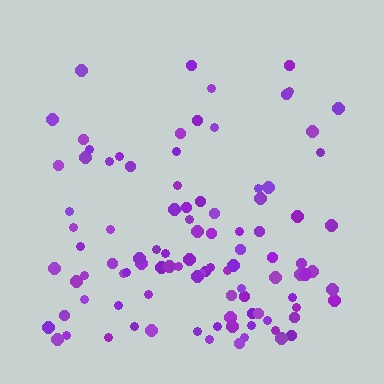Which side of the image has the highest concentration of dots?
The bottom.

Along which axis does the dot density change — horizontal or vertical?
Vertical.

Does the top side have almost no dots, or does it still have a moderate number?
Still a moderate number, just noticeably fewer than the bottom.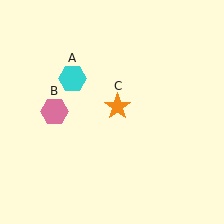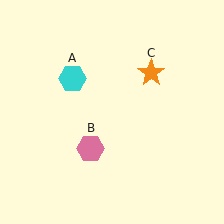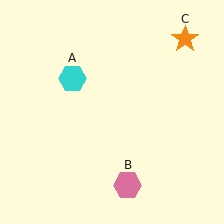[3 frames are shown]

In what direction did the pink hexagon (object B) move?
The pink hexagon (object B) moved down and to the right.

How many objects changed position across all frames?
2 objects changed position: pink hexagon (object B), orange star (object C).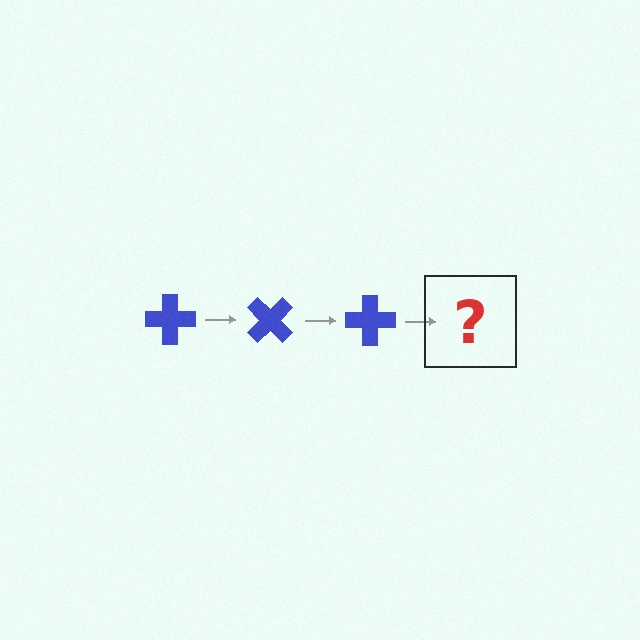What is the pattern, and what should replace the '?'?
The pattern is that the cross rotates 45 degrees each step. The '?' should be a blue cross rotated 135 degrees.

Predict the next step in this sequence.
The next step is a blue cross rotated 135 degrees.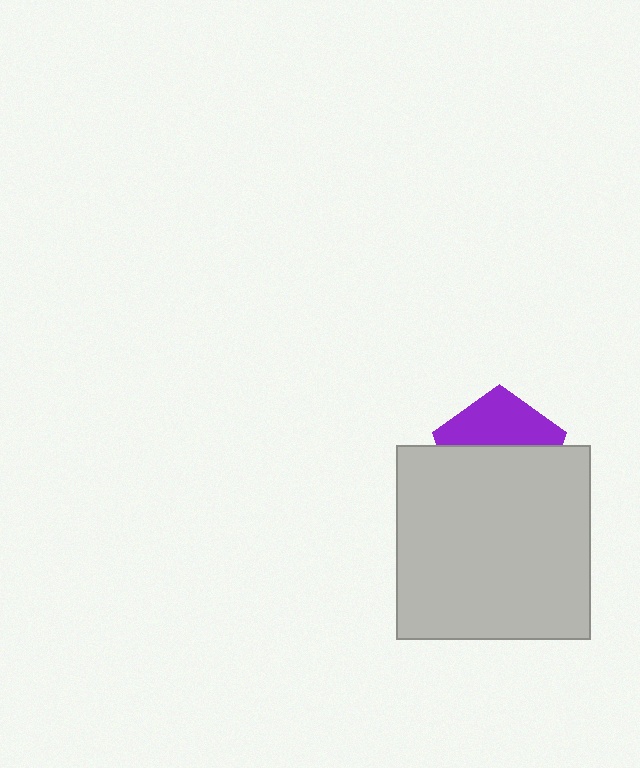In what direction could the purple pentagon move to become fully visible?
The purple pentagon could move up. That would shift it out from behind the light gray square entirely.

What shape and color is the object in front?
The object in front is a light gray square.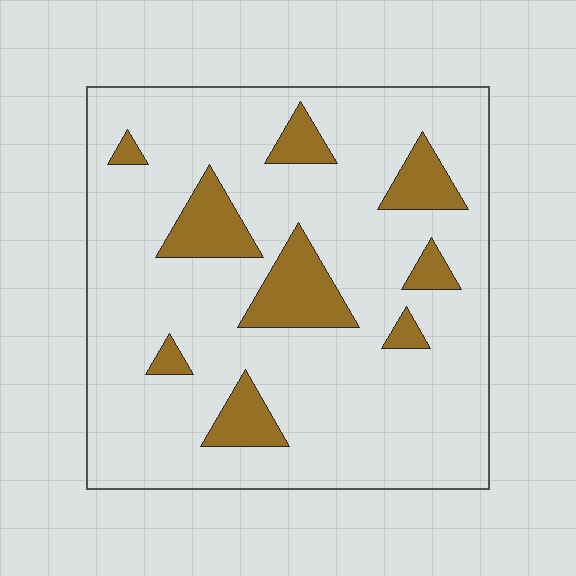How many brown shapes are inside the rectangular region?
9.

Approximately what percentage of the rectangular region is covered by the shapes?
Approximately 15%.